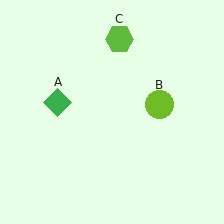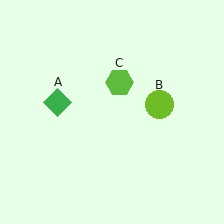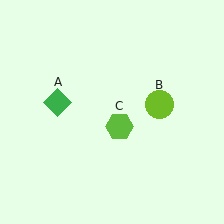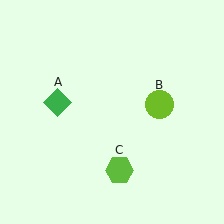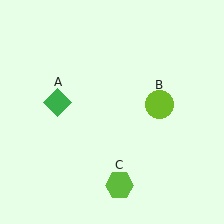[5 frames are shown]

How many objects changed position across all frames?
1 object changed position: lime hexagon (object C).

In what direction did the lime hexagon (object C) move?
The lime hexagon (object C) moved down.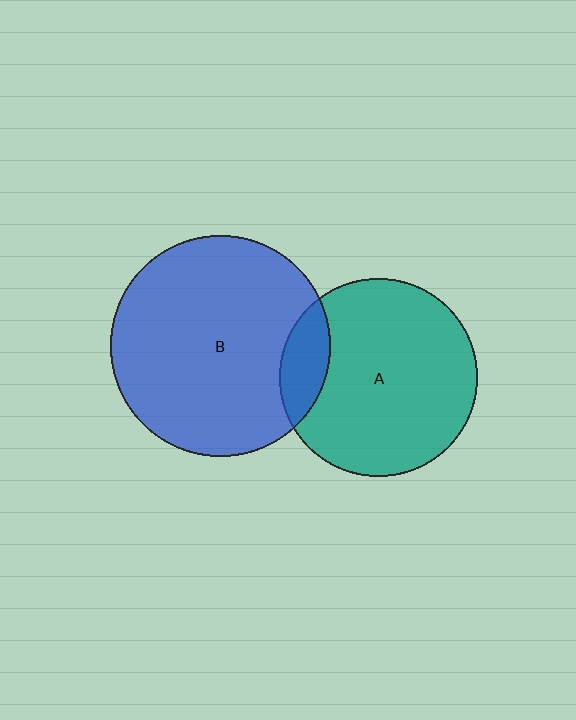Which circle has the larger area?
Circle B (blue).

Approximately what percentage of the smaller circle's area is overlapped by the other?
Approximately 15%.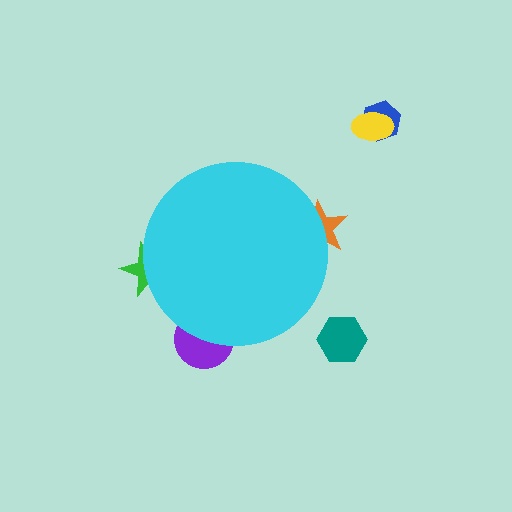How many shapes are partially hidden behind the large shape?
3 shapes are partially hidden.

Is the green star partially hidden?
Yes, the green star is partially hidden behind the cyan circle.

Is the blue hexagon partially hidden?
No, the blue hexagon is fully visible.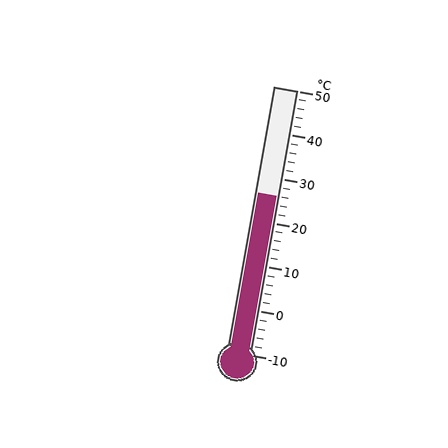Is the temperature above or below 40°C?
The temperature is below 40°C.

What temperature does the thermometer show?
The thermometer shows approximately 26°C.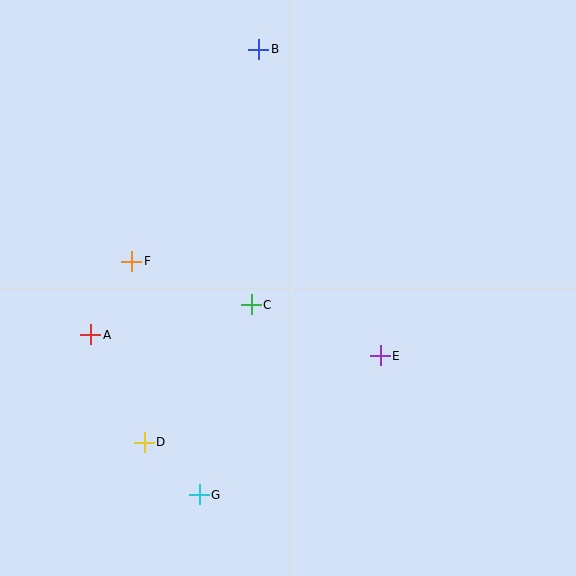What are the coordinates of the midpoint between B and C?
The midpoint between B and C is at (255, 177).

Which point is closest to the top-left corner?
Point B is closest to the top-left corner.